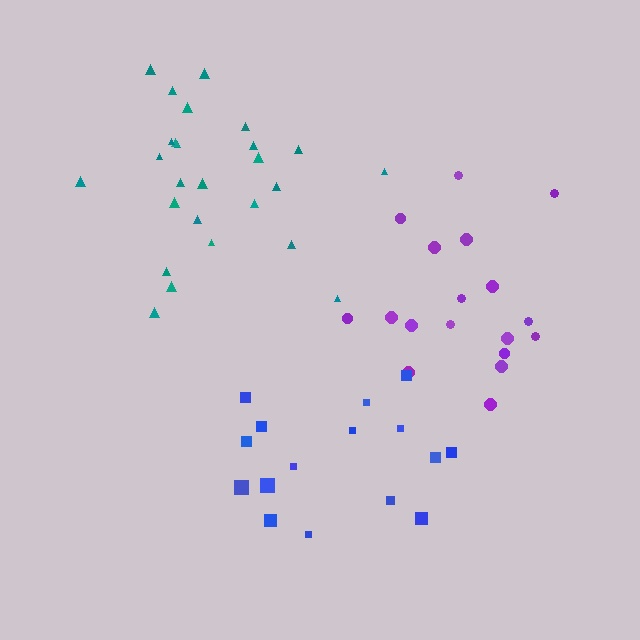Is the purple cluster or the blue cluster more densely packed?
Purple.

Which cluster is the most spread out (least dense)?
Blue.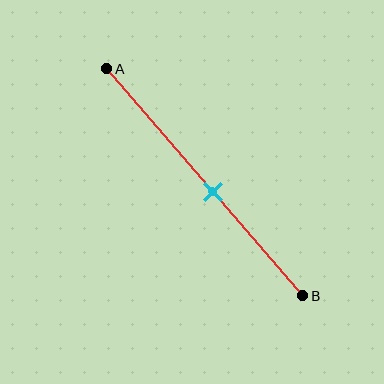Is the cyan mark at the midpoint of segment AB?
No, the mark is at about 55% from A, not at the 50% midpoint.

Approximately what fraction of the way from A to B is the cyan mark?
The cyan mark is approximately 55% of the way from A to B.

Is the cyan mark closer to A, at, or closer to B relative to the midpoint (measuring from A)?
The cyan mark is closer to point B than the midpoint of segment AB.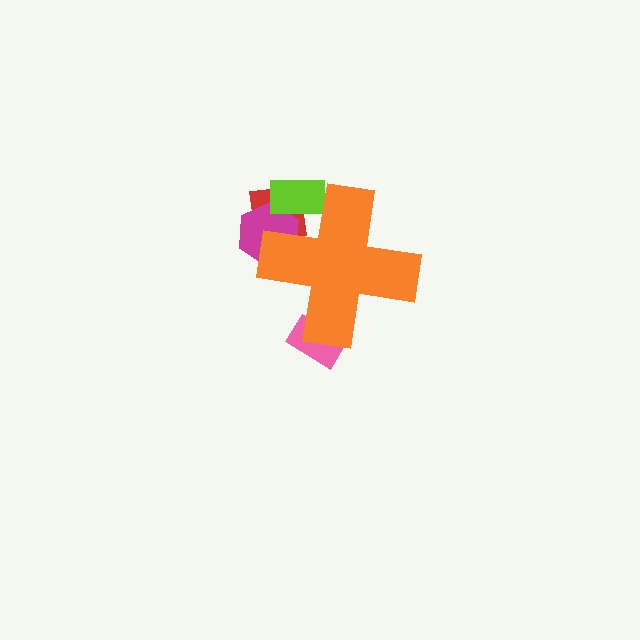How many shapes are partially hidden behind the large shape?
4 shapes are partially hidden.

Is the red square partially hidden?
Yes, the red square is partially hidden behind the orange cross.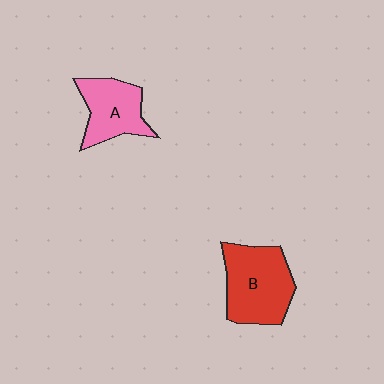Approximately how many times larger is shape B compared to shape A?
Approximately 1.4 times.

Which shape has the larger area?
Shape B (red).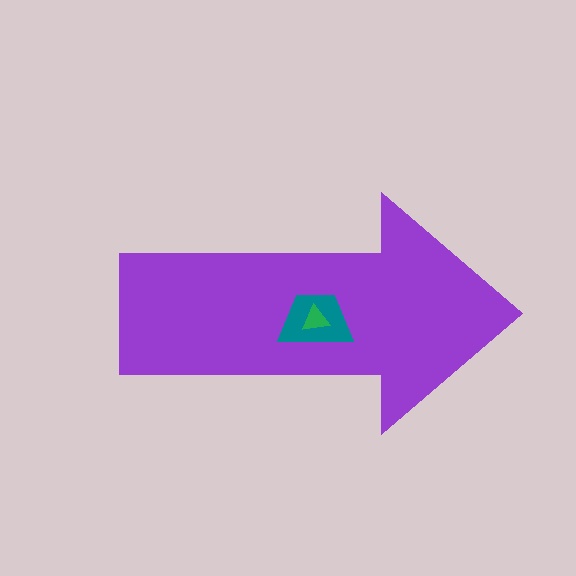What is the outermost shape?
The purple arrow.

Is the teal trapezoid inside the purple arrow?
Yes.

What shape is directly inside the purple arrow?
The teal trapezoid.